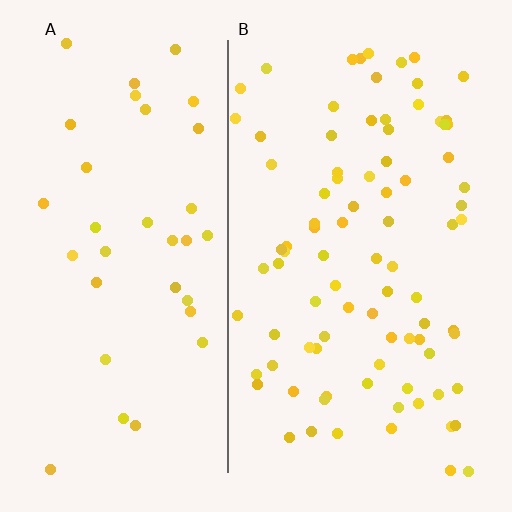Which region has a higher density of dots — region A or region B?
B (the right).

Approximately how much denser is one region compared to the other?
Approximately 2.5× — region B over region A.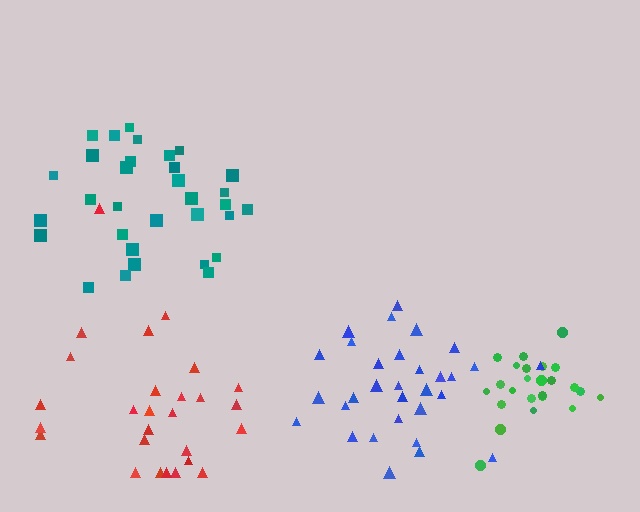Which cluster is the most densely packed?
Green.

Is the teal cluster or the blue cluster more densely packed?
Blue.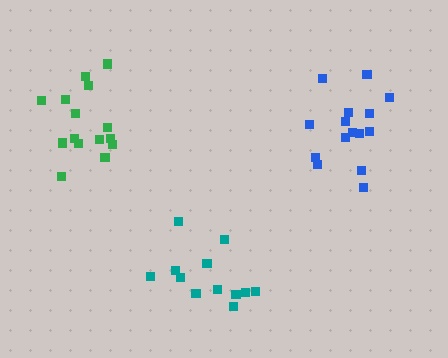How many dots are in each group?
Group 1: 12 dots, Group 2: 15 dots, Group 3: 15 dots (42 total).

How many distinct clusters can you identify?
There are 3 distinct clusters.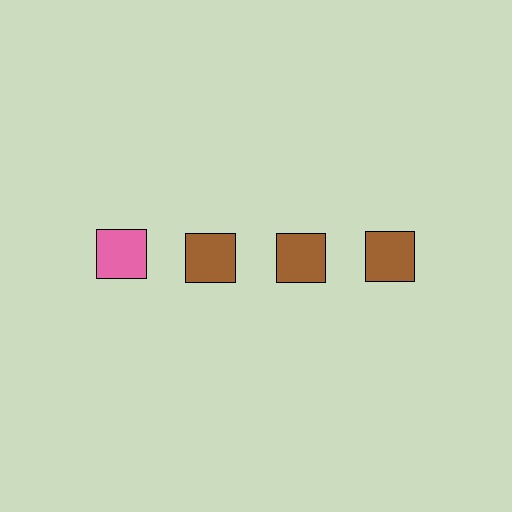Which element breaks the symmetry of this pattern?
The pink square in the top row, leftmost column breaks the symmetry. All other shapes are brown squares.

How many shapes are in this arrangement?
There are 4 shapes arranged in a grid pattern.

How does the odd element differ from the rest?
It has a different color: pink instead of brown.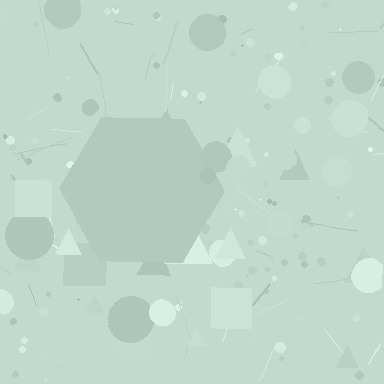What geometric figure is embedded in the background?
A hexagon is embedded in the background.